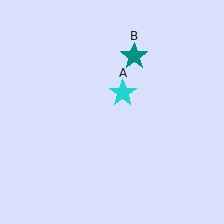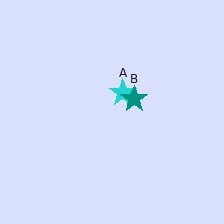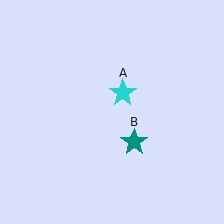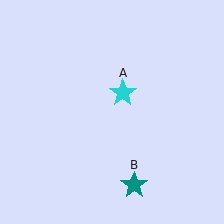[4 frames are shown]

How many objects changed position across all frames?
1 object changed position: teal star (object B).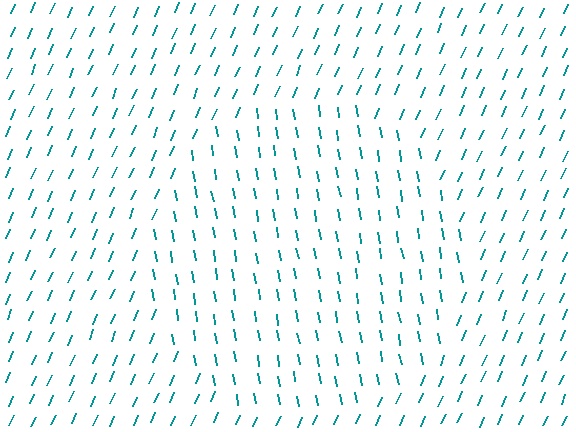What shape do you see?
I see a circle.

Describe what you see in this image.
The image is filled with small teal line segments. A circle region in the image has lines oriented differently from the surrounding lines, creating a visible texture boundary.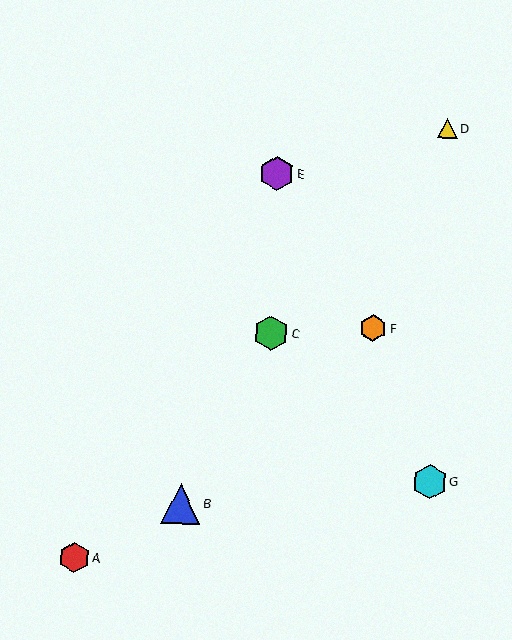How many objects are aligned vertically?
2 objects (C, E) are aligned vertically.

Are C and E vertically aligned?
Yes, both are at x≈271.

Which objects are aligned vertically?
Objects C, E are aligned vertically.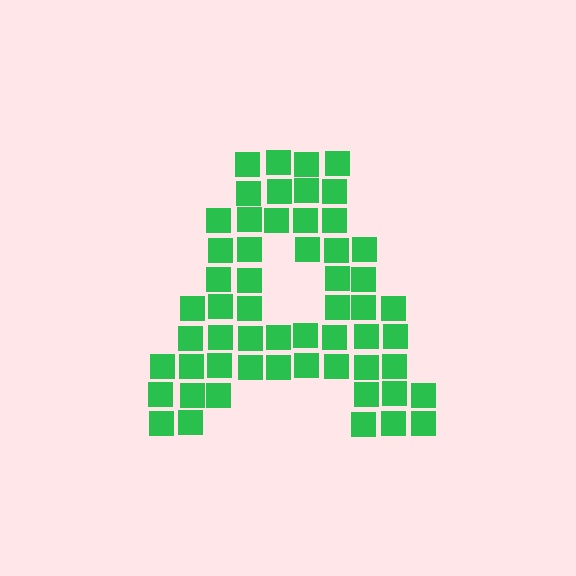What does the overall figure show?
The overall figure shows the letter A.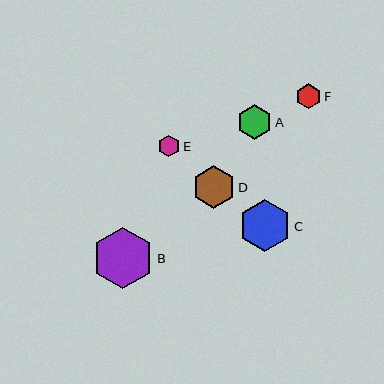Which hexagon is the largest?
Hexagon B is the largest with a size of approximately 61 pixels.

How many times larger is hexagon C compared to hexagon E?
Hexagon C is approximately 2.4 times the size of hexagon E.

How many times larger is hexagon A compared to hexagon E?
Hexagon A is approximately 1.6 times the size of hexagon E.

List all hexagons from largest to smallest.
From largest to smallest: B, C, D, A, F, E.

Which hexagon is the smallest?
Hexagon E is the smallest with a size of approximately 22 pixels.